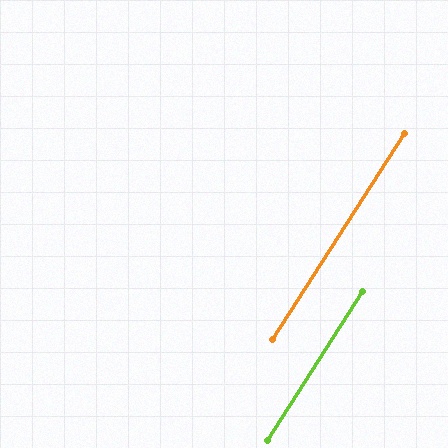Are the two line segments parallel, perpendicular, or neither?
Parallel — their directions differ by only 0.1°.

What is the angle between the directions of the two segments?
Approximately 0 degrees.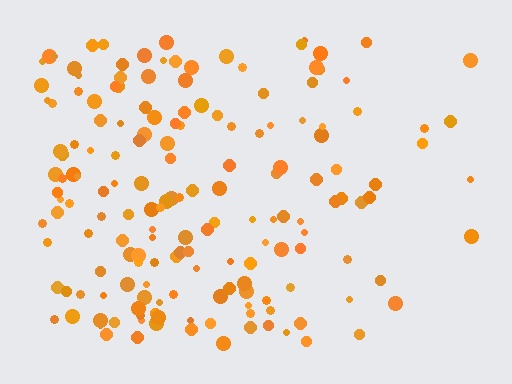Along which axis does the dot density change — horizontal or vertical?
Horizontal.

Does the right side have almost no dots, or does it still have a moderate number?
Still a moderate number, just noticeably fewer than the left.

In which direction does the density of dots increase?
From right to left, with the left side densest.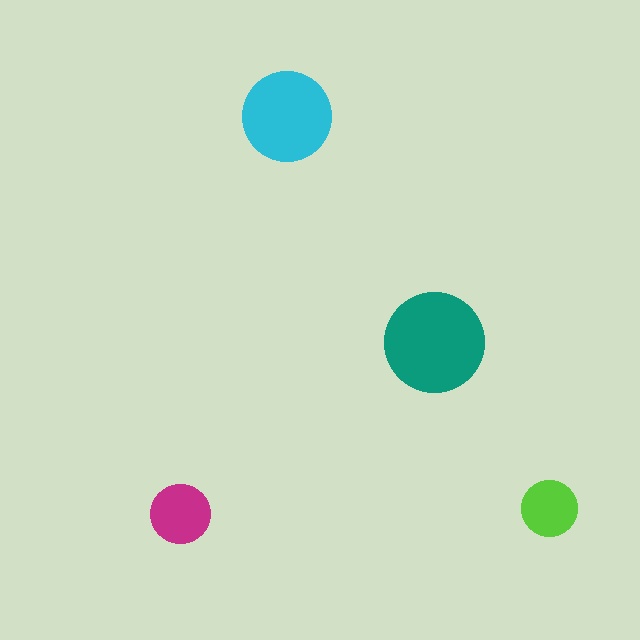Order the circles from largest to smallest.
the teal one, the cyan one, the magenta one, the lime one.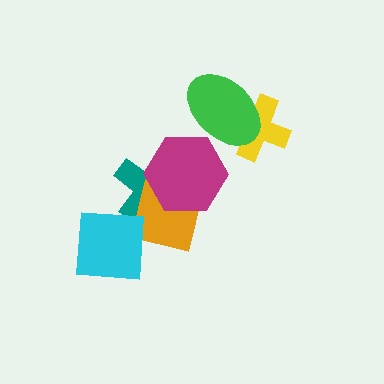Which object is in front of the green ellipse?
The magenta hexagon is in front of the green ellipse.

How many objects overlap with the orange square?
3 objects overlap with the orange square.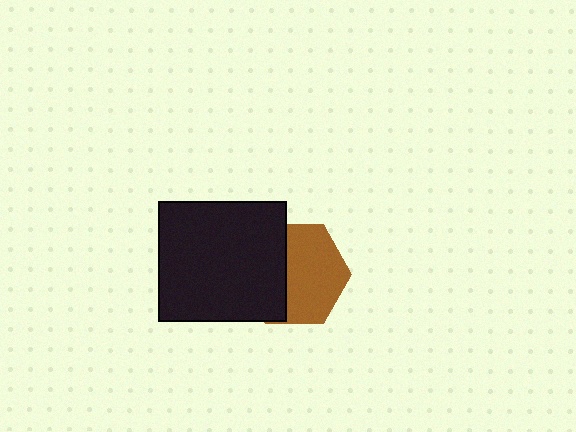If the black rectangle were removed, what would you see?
You would see the complete brown hexagon.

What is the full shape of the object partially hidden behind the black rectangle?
The partially hidden object is a brown hexagon.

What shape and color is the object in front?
The object in front is a black rectangle.